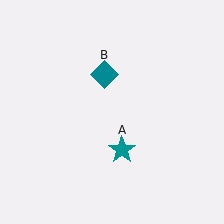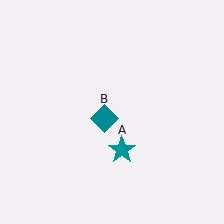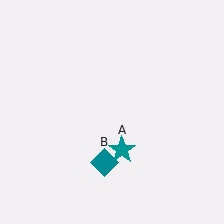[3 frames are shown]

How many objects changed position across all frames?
1 object changed position: teal diamond (object B).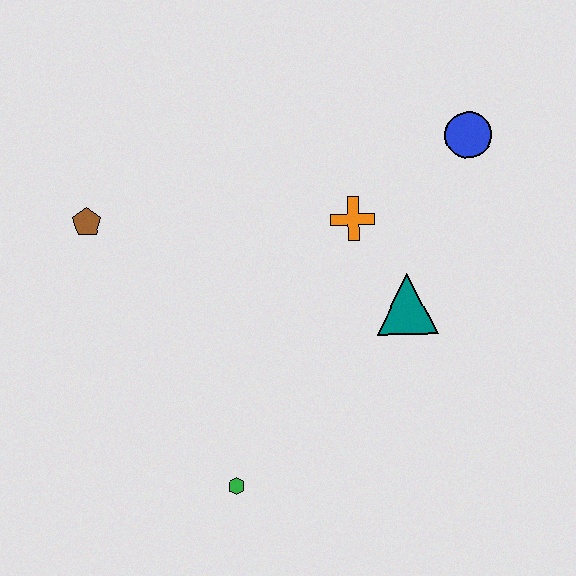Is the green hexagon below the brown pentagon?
Yes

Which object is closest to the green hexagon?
The teal triangle is closest to the green hexagon.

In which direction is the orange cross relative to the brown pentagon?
The orange cross is to the right of the brown pentagon.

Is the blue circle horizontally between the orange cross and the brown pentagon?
No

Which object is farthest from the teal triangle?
The brown pentagon is farthest from the teal triangle.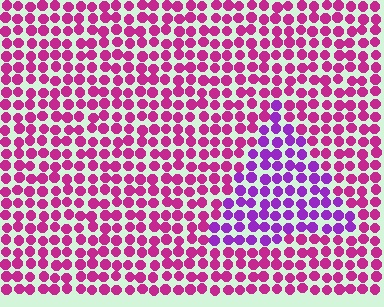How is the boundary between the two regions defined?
The boundary is defined purely by a slight shift in hue (about 38 degrees). Spacing, size, and orientation are identical on both sides.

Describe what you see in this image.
The image is filled with small magenta elements in a uniform arrangement. A triangle-shaped region is visible where the elements are tinted to a slightly different hue, forming a subtle color boundary.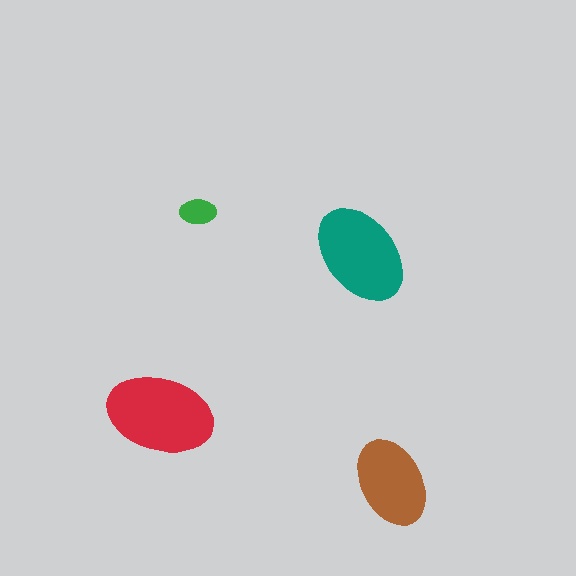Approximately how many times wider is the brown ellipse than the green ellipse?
About 2.5 times wider.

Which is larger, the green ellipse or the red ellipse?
The red one.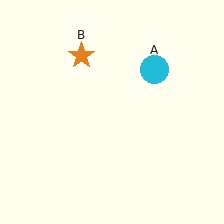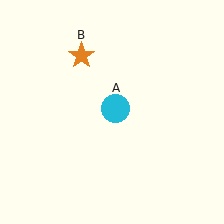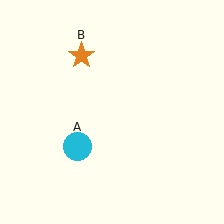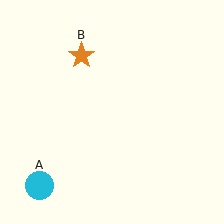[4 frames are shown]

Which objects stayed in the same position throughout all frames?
Orange star (object B) remained stationary.